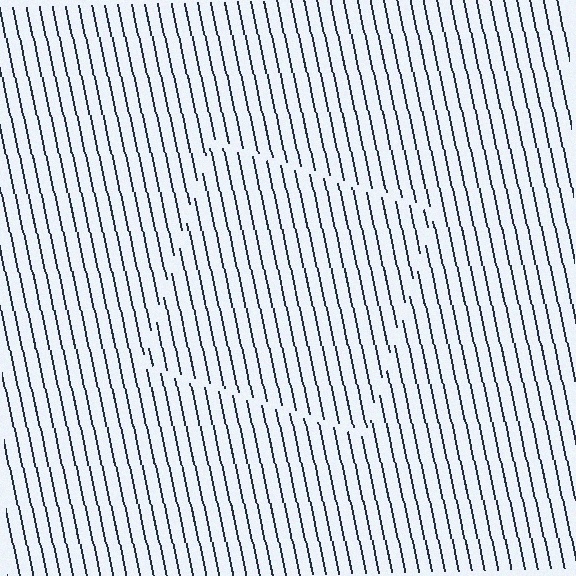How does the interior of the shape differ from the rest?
The interior of the shape contains the same grating, shifted by half a period — the contour is defined by the phase discontinuity where line-ends from the inner and outer gratings abut.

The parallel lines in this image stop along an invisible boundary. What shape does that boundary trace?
An illusory square. The interior of the shape contains the same grating, shifted by half a period — the contour is defined by the phase discontinuity where line-ends from the inner and outer gratings abut.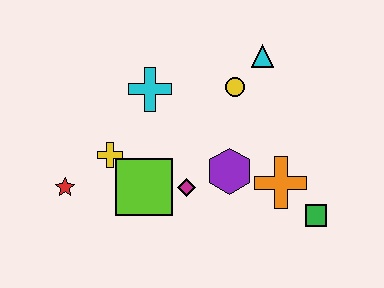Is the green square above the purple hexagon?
No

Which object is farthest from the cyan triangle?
The red star is farthest from the cyan triangle.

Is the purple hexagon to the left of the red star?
No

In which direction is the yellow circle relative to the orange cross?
The yellow circle is above the orange cross.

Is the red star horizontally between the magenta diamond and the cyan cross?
No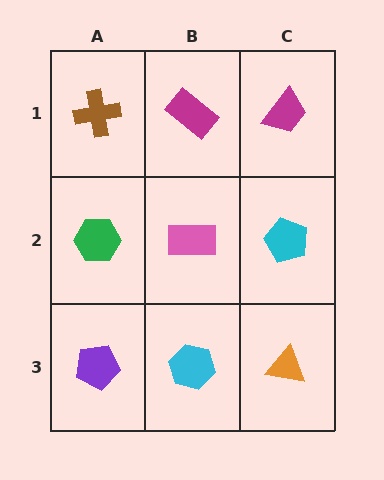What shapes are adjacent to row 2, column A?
A brown cross (row 1, column A), a purple pentagon (row 3, column A), a pink rectangle (row 2, column B).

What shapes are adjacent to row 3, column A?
A green hexagon (row 2, column A), a cyan hexagon (row 3, column B).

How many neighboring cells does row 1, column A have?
2.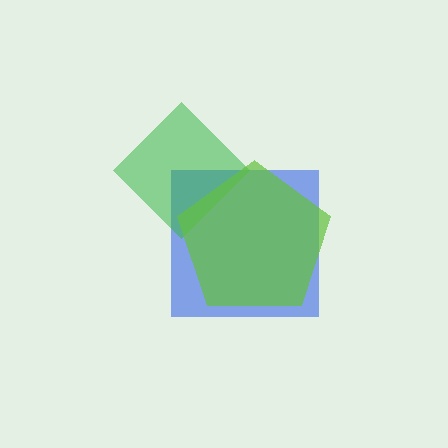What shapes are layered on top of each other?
The layered shapes are: a blue square, a green diamond, a lime pentagon.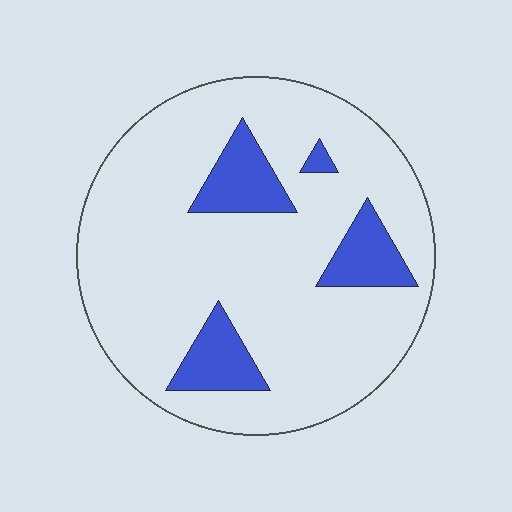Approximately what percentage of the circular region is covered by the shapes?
Approximately 15%.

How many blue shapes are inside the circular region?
4.